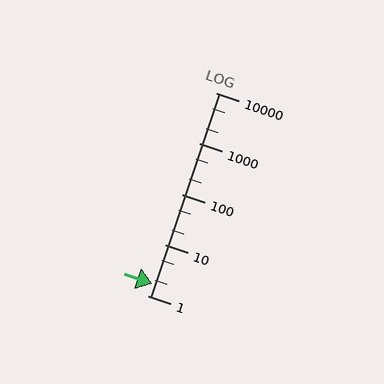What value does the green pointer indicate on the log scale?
The pointer indicates approximately 1.7.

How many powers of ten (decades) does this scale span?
The scale spans 4 decades, from 1 to 10000.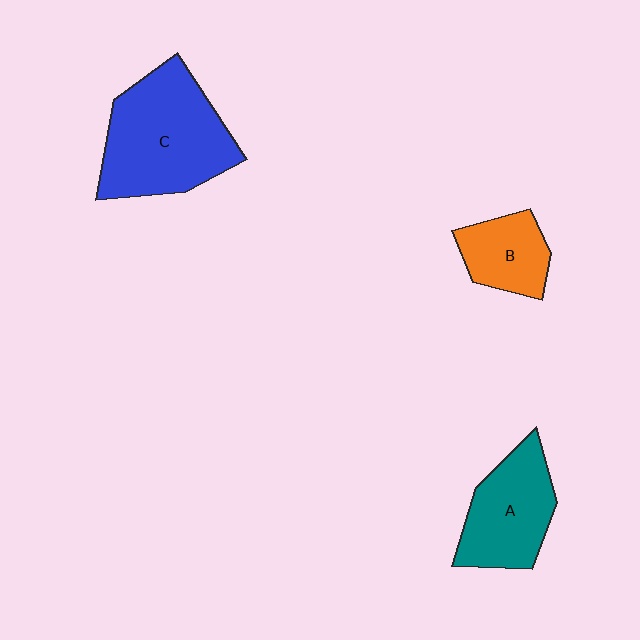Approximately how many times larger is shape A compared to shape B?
Approximately 1.5 times.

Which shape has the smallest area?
Shape B (orange).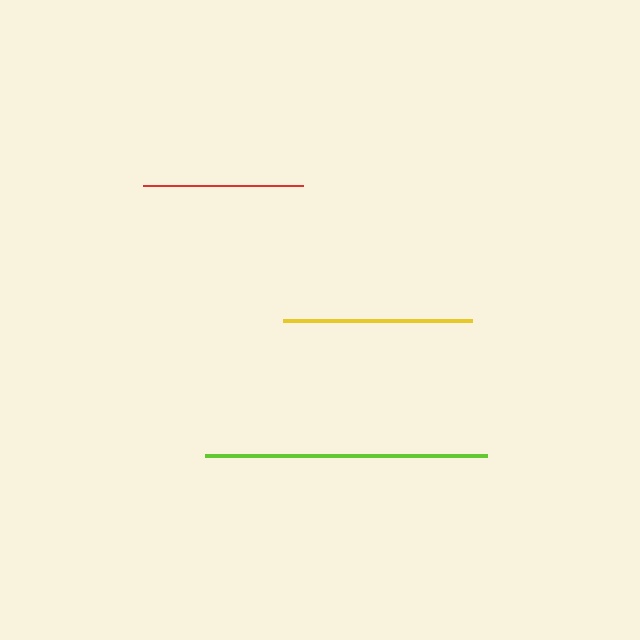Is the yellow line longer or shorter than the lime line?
The lime line is longer than the yellow line.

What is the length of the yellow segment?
The yellow segment is approximately 189 pixels long.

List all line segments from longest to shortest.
From longest to shortest: lime, yellow, red.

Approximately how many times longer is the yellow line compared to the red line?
The yellow line is approximately 1.2 times the length of the red line.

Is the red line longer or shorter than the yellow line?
The yellow line is longer than the red line.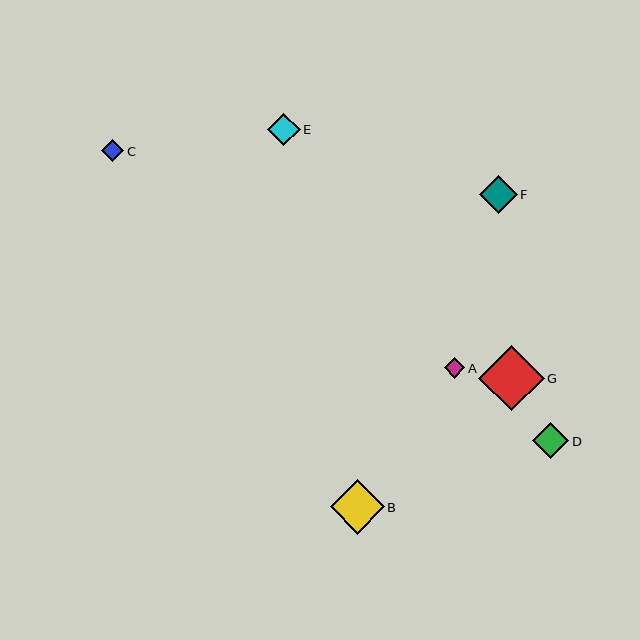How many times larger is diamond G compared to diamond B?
Diamond G is approximately 1.2 times the size of diamond B.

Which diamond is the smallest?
Diamond A is the smallest with a size of approximately 20 pixels.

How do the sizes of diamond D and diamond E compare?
Diamond D and diamond E are approximately the same size.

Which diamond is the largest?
Diamond G is the largest with a size of approximately 65 pixels.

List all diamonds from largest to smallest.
From largest to smallest: G, B, F, D, E, C, A.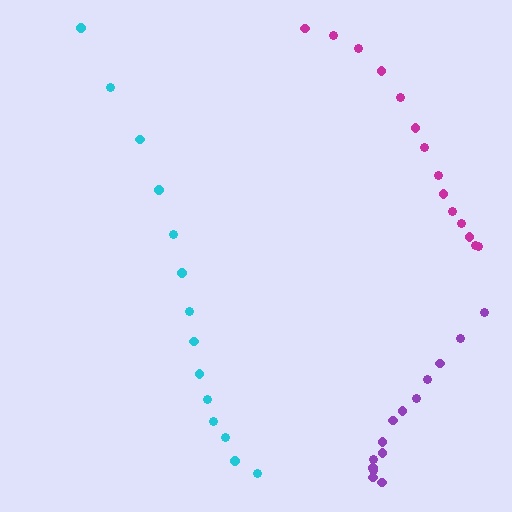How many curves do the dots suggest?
There are 3 distinct paths.